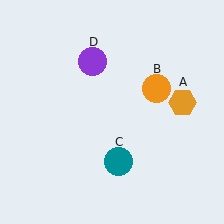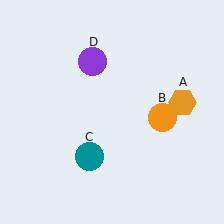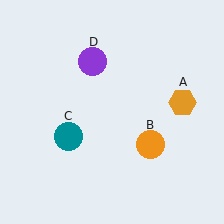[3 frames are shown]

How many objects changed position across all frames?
2 objects changed position: orange circle (object B), teal circle (object C).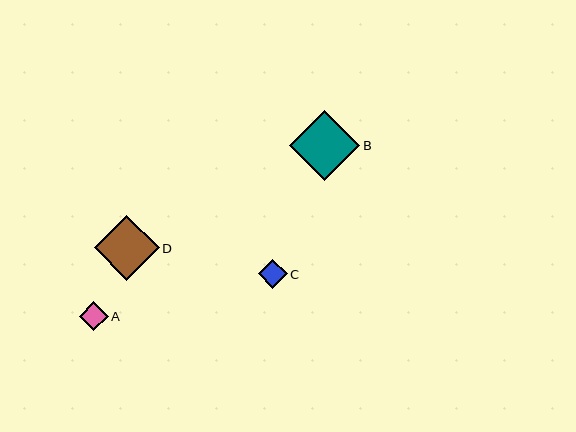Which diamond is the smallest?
Diamond C is the smallest with a size of approximately 29 pixels.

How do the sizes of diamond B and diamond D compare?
Diamond B and diamond D are approximately the same size.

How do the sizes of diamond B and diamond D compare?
Diamond B and diamond D are approximately the same size.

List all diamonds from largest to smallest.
From largest to smallest: B, D, A, C.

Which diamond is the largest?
Diamond B is the largest with a size of approximately 70 pixels.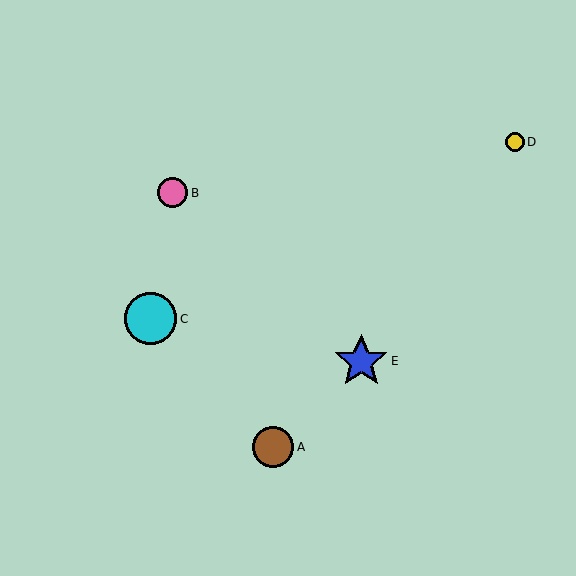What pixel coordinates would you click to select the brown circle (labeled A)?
Click at (273, 447) to select the brown circle A.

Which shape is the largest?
The blue star (labeled E) is the largest.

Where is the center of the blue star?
The center of the blue star is at (361, 361).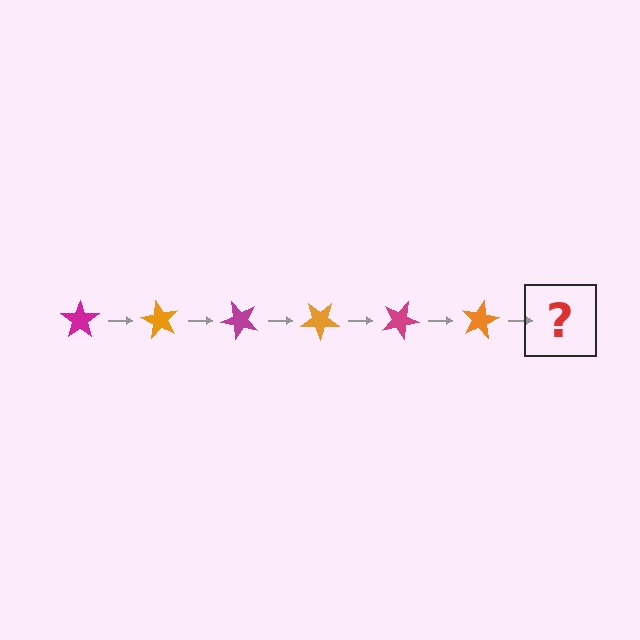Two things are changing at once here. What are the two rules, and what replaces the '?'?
The two rules are that it rotates 60 degrees each step and the color cycles through magenta and orange. The '?' should be a magenta star, rotated 360 degrees from the start.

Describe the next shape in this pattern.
It should be a magenta star, rotated 360 degrees from the start.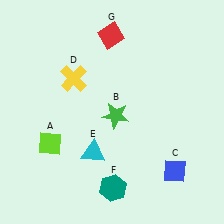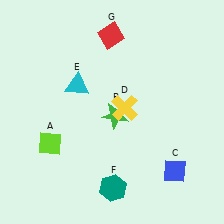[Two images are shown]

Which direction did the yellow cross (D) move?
The yellow cross (D) moved right.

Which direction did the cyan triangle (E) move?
The cyan triangle (E) moved up.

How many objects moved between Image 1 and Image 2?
2 objects moved between the two images.